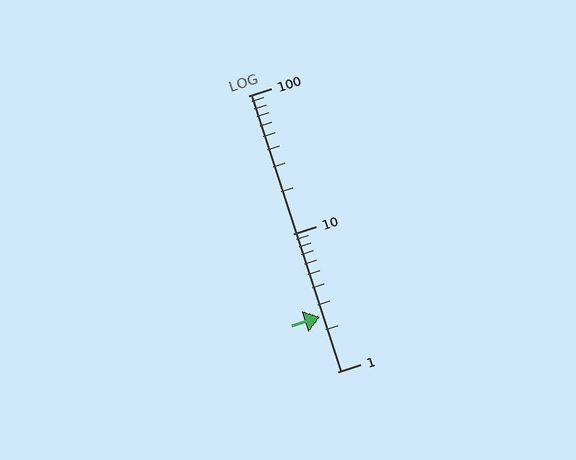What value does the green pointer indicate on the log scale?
The pointer indicates approximately 2.5.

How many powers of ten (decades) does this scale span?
The scale spans 2 decades, from 1 to 100.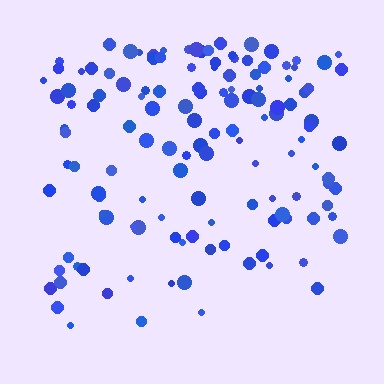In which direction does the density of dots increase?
From bottom to top, with the top side densest.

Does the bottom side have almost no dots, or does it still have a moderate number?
Still a moderate number, just noticeably fewer than the top.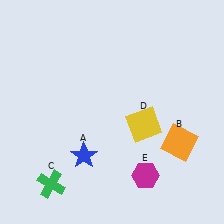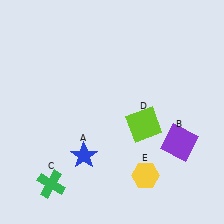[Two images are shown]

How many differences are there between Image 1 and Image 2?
There are 3 differences between the two images.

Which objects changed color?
B changed from orange to purple. D changed from yellow to lime. E changed from magenta to yellow.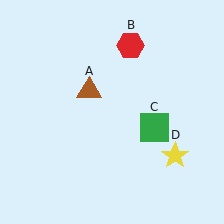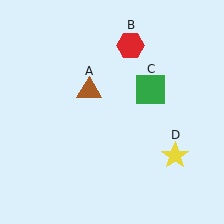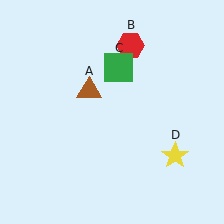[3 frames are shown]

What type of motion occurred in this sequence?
The green square (object C) rotated counterclockwise around the center of the scene.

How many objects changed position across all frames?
1 object changed position: green square (object C).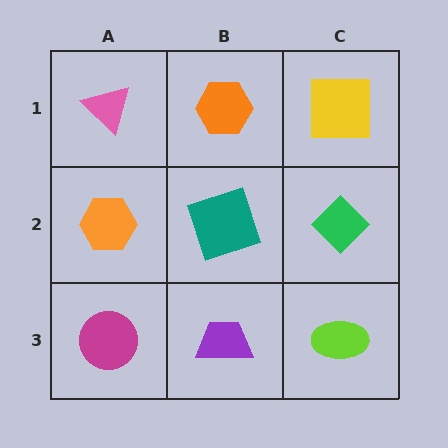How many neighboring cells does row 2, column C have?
3.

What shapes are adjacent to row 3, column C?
A green diamond (row 2, column C), a purple trapezoid (row 3, column B).